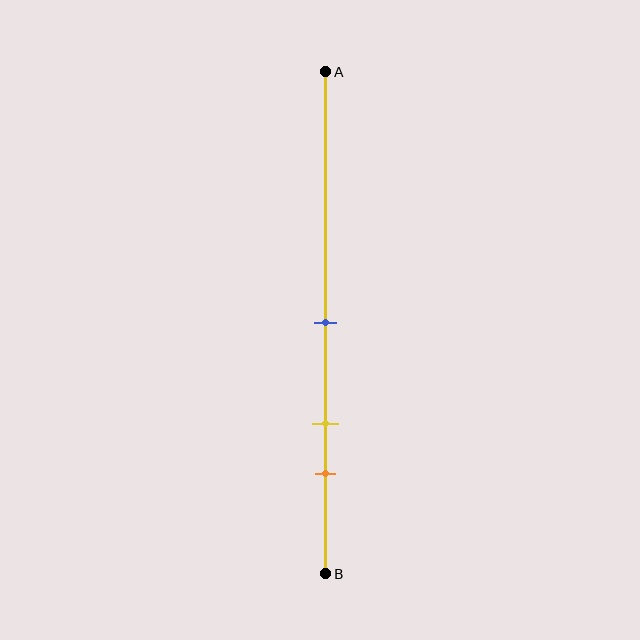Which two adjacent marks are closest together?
The yellow and orange marks are the closest adjacent pair.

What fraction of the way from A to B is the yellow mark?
The yellow mark is approximately 70% (0.7) of the way from A to B.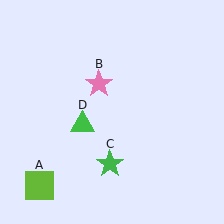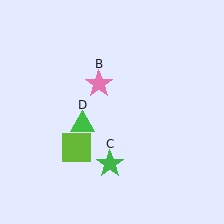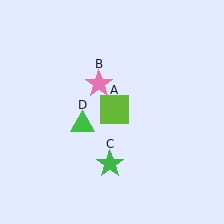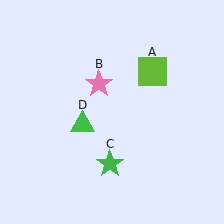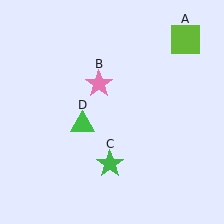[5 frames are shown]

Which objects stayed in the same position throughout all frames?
Pink star (object B) and green star (object C) and green triangle (object D) remained stationary.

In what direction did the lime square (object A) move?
The lime square (object A) moved up and to the right.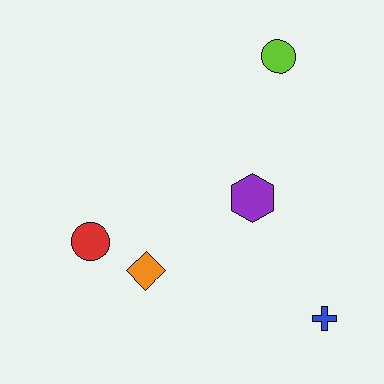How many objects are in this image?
There are 5 objects.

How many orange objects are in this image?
There is 1 orange object.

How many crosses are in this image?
There is 1 cross.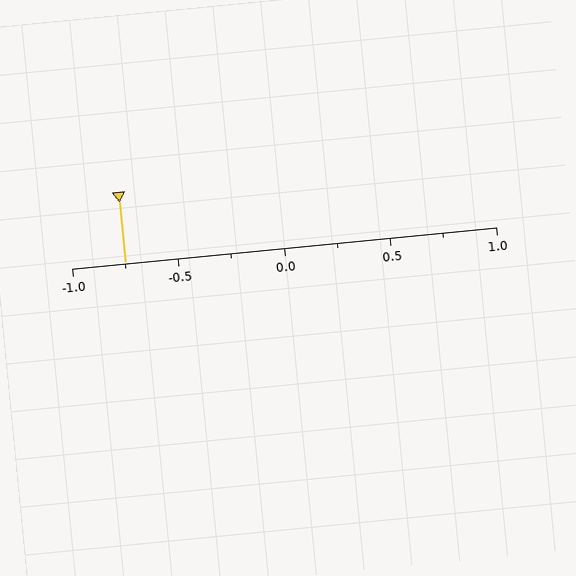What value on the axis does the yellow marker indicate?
The marker indicates approximately -0.75.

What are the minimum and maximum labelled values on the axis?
The axis runs from -1.0 to 1.0.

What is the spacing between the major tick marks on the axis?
The major ticks are spaced 0.5 apart.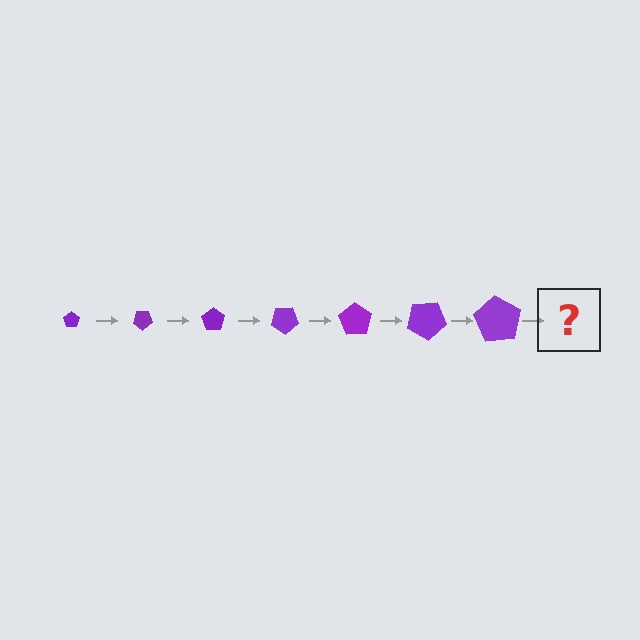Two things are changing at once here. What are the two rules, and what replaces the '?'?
The two rules are that the pentagon grows larger each step and it rotates 35 degrees each step. The '?' should be a pentagon, larger than the previous one and rotated 245 degrees from the start.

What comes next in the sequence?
The next element should be a pentagon, larger than the previous one and rotated 245 degrees from the start.